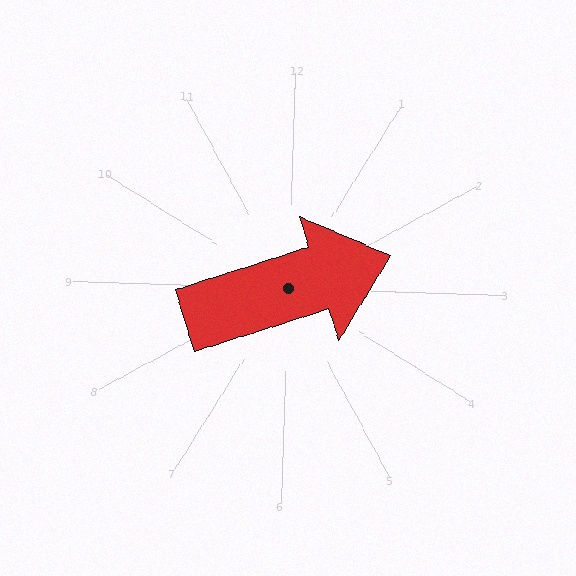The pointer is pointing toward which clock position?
Roughly 2 o'clock.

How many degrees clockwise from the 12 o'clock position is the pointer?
Approximately 71 degrees.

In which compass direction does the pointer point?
East.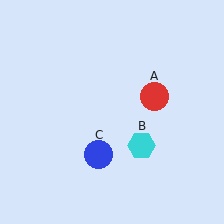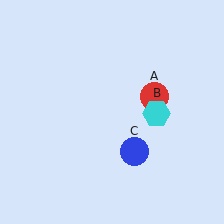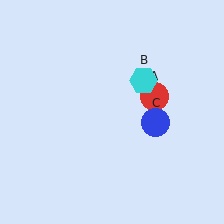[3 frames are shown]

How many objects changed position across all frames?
2 objects changed position: cyan hexagon (object B), blue circle (object C).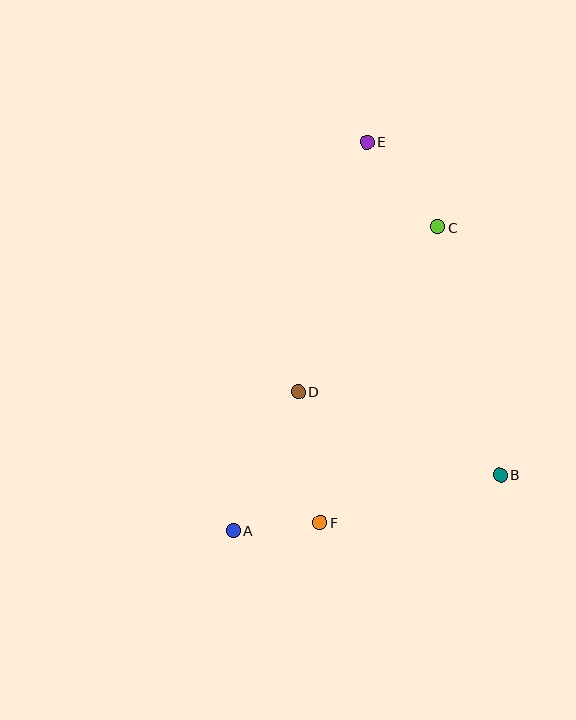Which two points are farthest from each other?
Points A and E are farthest from each other.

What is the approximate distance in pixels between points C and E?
The distance between C and E is approximately 111 pixels.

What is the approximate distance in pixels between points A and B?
The distance between A and B is approximately 273 pixels.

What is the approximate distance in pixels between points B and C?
The distance between B and C is approximately 255 pixels.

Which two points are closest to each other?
Points A and F are closest to each other.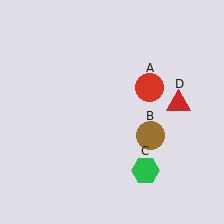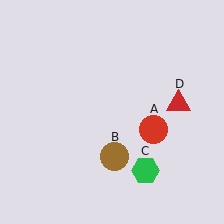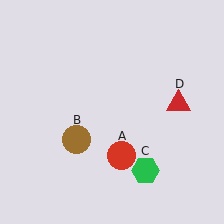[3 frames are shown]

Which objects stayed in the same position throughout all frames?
Green hexagon (object C) and red triangle (object D) remained stationary.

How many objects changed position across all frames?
2 objects changed position: red circle (object A), brown circle (object B).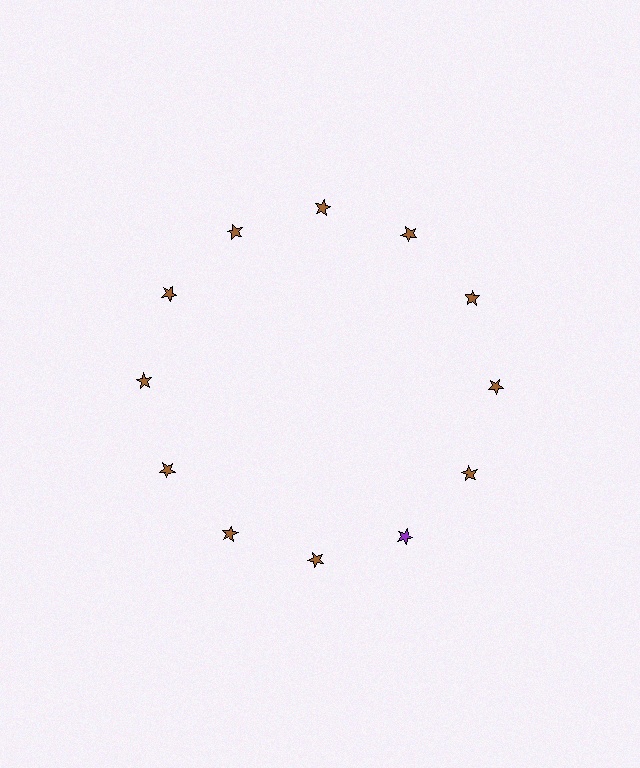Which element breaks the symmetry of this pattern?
The purple star at roughly the 5 o'clock position breaks the symmetry. All other shapes are brown stars.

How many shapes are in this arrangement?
There are 12 shapes arranged in a ring pattern.